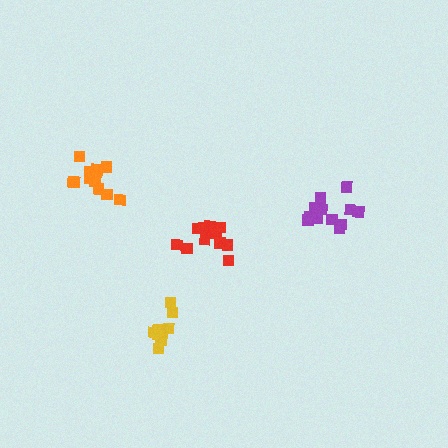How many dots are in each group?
Group 1: 12 dots, Group 2: 11 dots, Group 3: 13 dots, Group 4: 12 dots (48 total).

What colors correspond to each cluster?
The clusters are colored: orange, yellow, red, purple.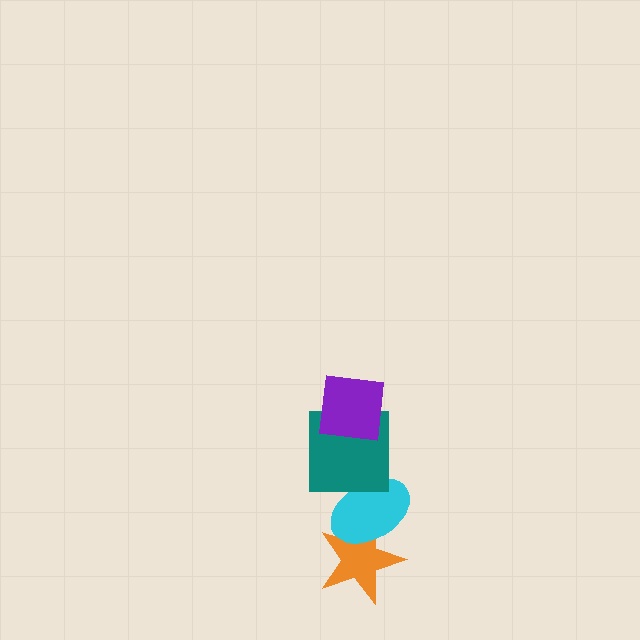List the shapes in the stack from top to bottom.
From top to bottom: the purple square, the teal square, the cyan ellipse, the orange star.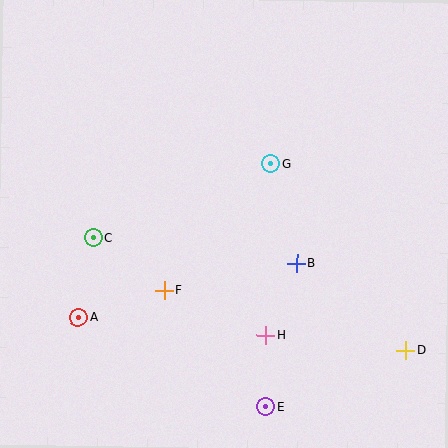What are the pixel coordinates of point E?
Point E is at (266, 406).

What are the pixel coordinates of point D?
Point D is at (406, 350).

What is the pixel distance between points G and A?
The distance between G and A is 246 pixels.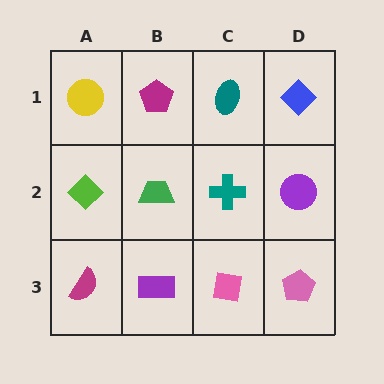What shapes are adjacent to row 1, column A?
A lime diamond (row 2, column A), a magenta pentagon (row 1, column B).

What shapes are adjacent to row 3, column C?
A teal cross (row 2, column C), a purple rectangle (row 3, column B), a pink pentagon (row 3, column D).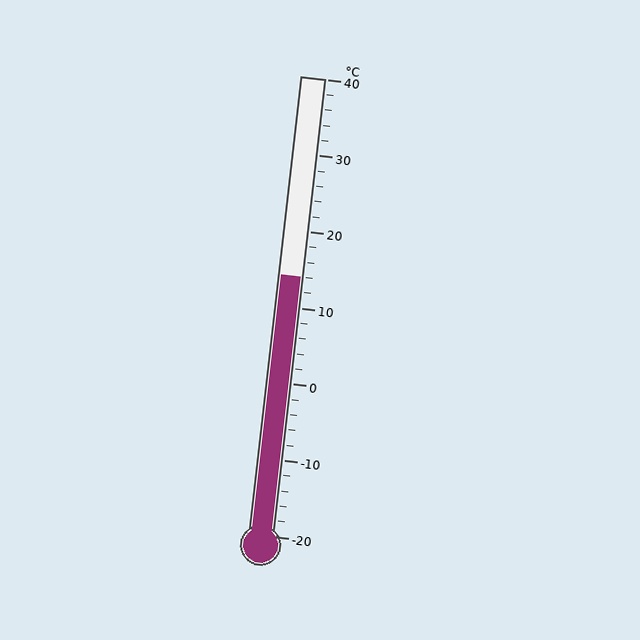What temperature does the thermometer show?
The thermometer shows approximately 14°C.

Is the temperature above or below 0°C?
The temperature is above 0°C.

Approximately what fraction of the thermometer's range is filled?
The thermometer is filled to approximately 55% of its range.